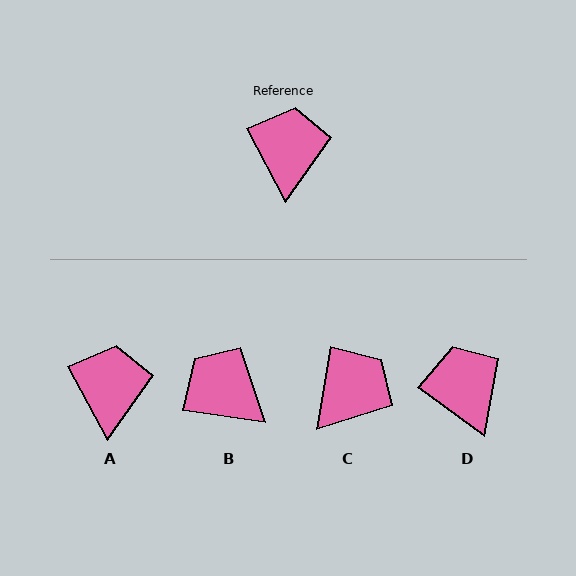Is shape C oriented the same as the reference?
No, it is off by about 37 degrees.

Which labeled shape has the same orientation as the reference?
A.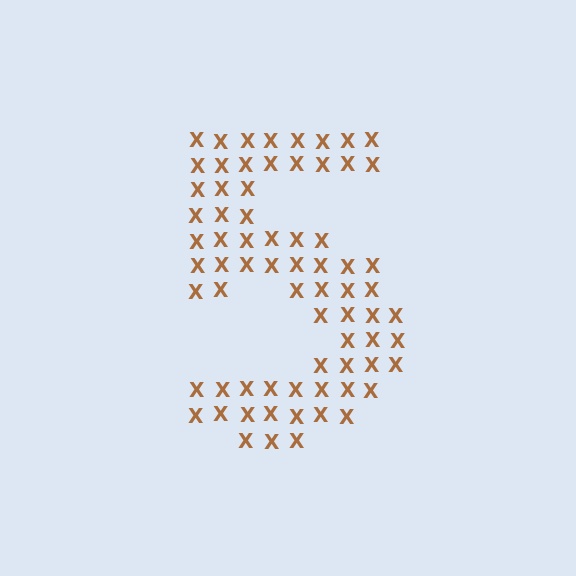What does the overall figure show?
The overall figure shows the digit 5.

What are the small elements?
The small elements are letter X's.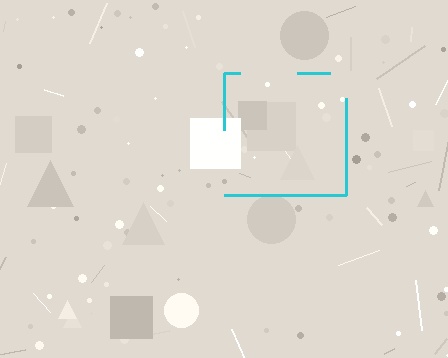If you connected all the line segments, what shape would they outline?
They would outline a square.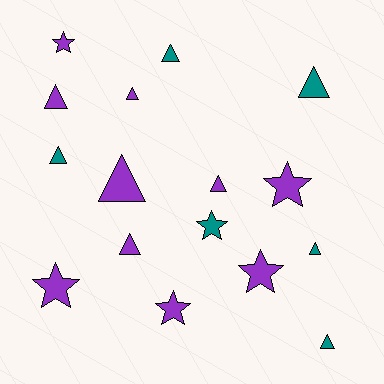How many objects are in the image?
There are 16 objects.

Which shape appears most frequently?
Triangle, with 10 objects.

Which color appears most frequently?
Purple, with 10 objects.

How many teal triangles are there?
There are 5 teal triangles.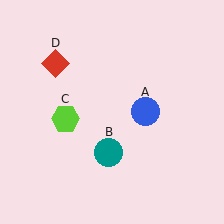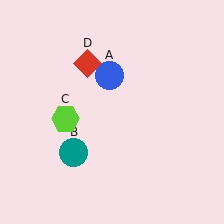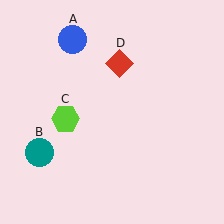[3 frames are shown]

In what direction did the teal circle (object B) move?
The teal circle (object B) moved left.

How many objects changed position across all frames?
3 objects changed position: blue circle (object A), teal circle (object B), red diamond (object D).